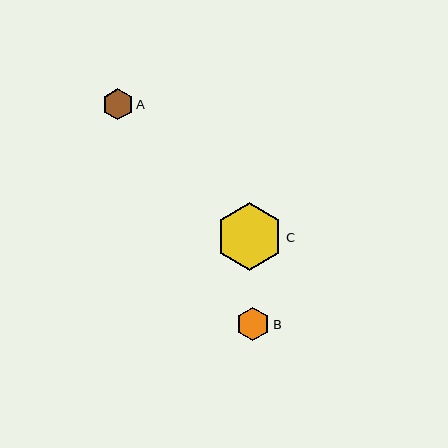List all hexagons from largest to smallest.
From largest to smallest: C, B, A.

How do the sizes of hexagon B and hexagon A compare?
Hexagon B and hexagon A are approximately the same size.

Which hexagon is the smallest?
Hexagon A is the smallest with a size of approximately 31 pixels.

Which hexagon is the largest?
Hexagon C is the largest with a size of approximately 68 pixels.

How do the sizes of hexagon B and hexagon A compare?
Hexagon B and hexagon A are approximately the same size.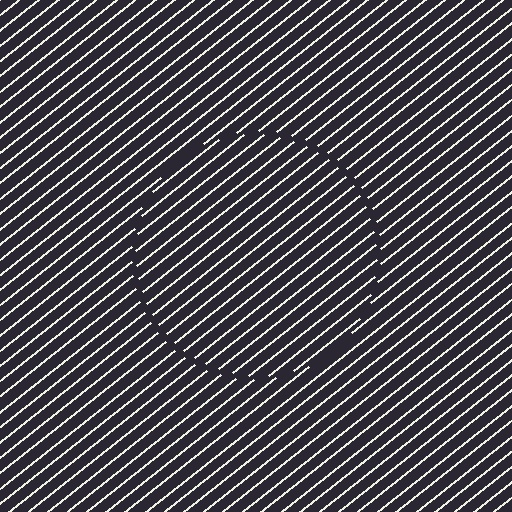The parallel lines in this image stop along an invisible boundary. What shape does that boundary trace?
An illusory circle. The interior of the shape contains the same grating, shifted by half a period — the contour is defined by the phase discontinuity where line-ends from the inner and outer gratings abut.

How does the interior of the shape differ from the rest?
The interior of the shape contains the same grating, shifted by half a period — the contour is defined by the phase discontinuity where line-ends from the inner and outer gratings abut.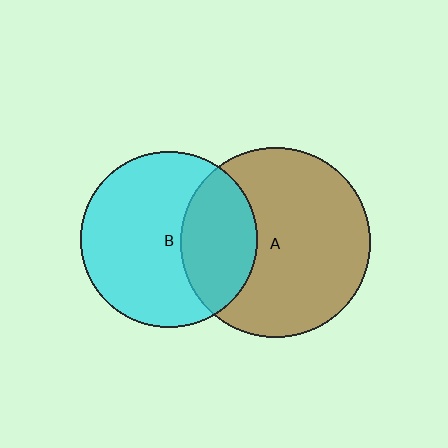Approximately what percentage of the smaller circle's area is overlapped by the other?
Approximately 35%.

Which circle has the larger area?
Circle A (brown).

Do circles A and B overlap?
Yes.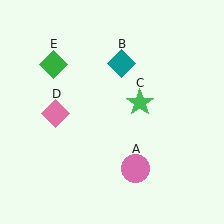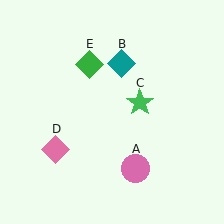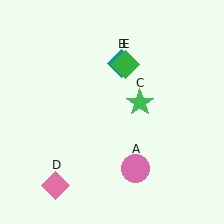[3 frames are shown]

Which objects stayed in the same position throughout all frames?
Pink circle (object A) and teal diamond (object B) and green star (object C) remained stationary.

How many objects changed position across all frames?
2 objects changed position: pink diamond (object D), green diamond (object E).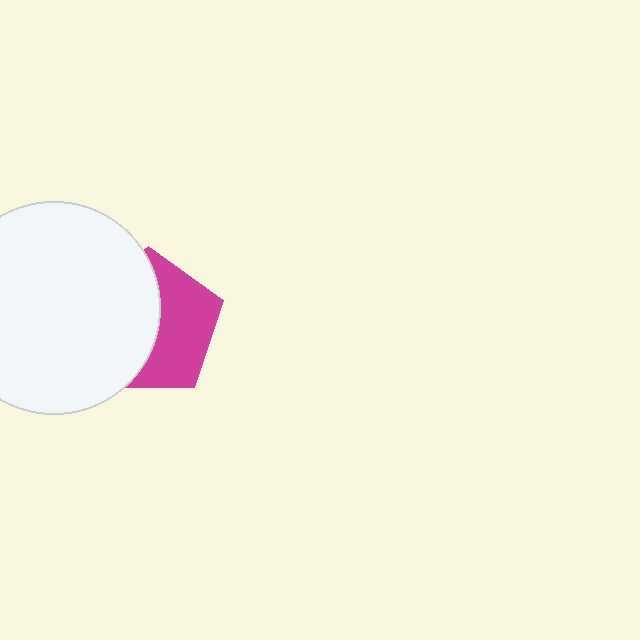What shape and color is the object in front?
The object in front is a white circle.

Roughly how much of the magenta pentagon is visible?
About half of it is visible (roughly 47%).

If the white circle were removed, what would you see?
You would see the complete magenta pentagon.